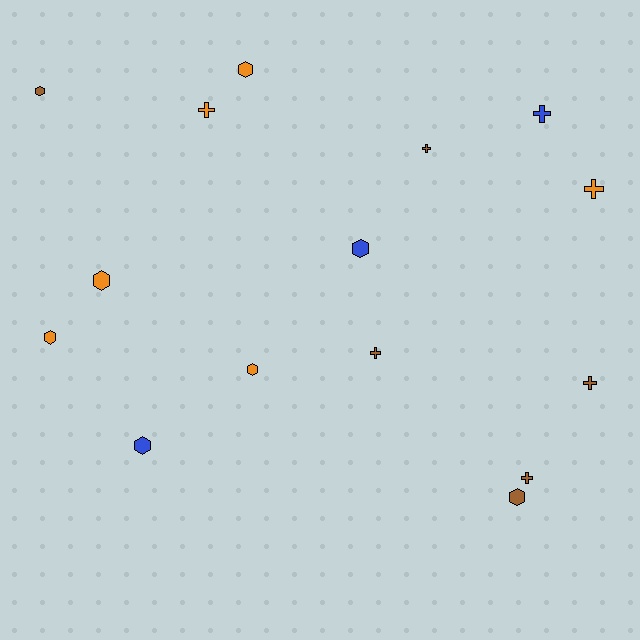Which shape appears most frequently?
Hexagon, with 8 objects.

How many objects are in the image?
There are 15 objects.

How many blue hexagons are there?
There are 2 blue hexagons.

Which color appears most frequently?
Orange, with 6 objects.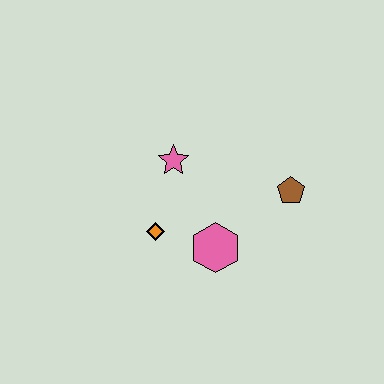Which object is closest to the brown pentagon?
The pink hexagon is closest to the brown pentagon.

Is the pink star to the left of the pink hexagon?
Yes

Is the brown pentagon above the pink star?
No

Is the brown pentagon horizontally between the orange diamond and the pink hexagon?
No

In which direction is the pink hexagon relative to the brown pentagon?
The pink hexagon is to the left of the brown pentagon.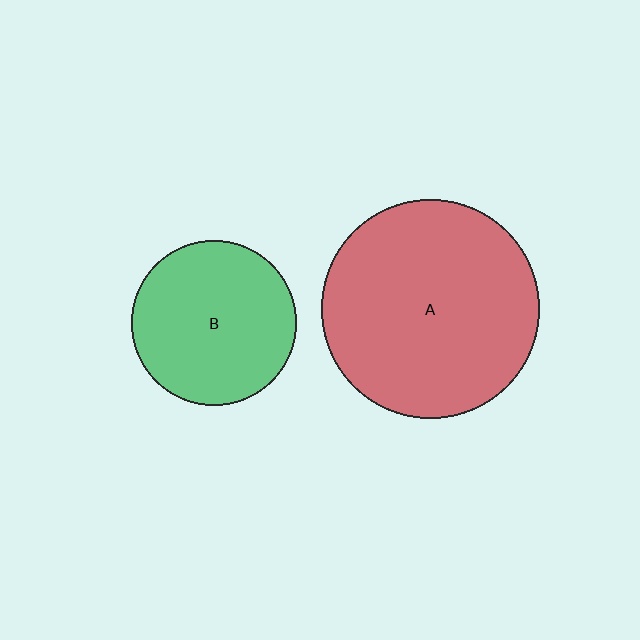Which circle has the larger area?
Circle A (red).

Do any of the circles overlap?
No, none of the circles overlap.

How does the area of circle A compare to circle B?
Approximately 1.8 times.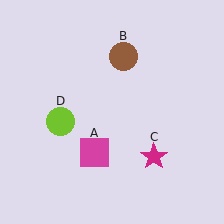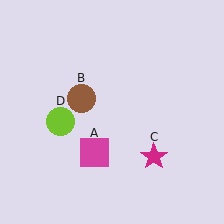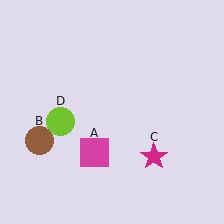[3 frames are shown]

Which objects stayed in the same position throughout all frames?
Magenta square (object A) and magenta star (object C) and lime circle (object D) remained stationary.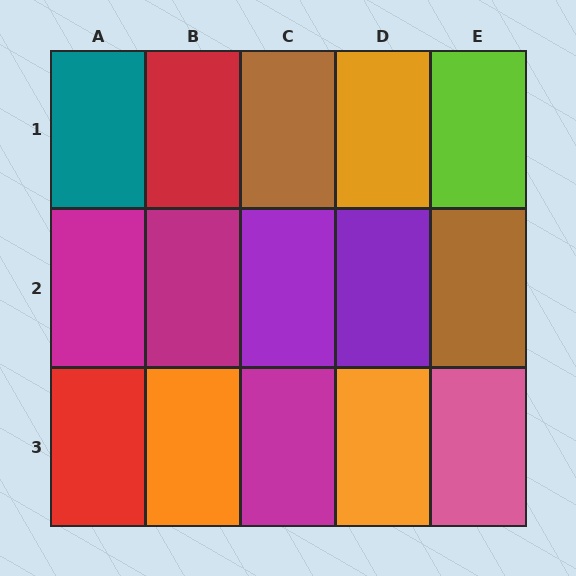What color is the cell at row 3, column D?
Orange.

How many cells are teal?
1 cell is teal.